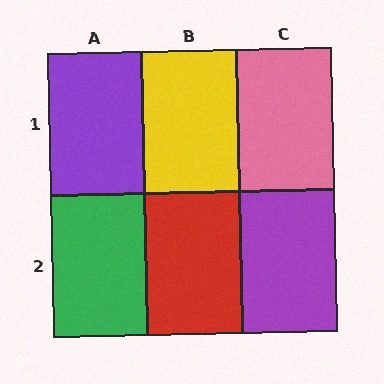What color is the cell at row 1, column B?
Yellow.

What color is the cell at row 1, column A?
Purple.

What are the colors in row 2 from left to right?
Green, red, purple.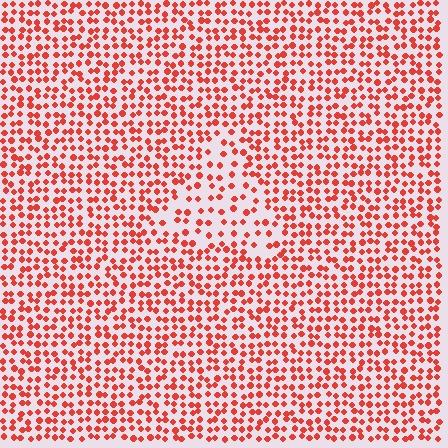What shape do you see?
I see a triangle.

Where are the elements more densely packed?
The elements are more densely packed outside the triangle boundary.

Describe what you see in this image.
The image contains small red elements arranged at two different densities. A triangle-shaped region is visible where the elements are less densely packed than the surrounding area.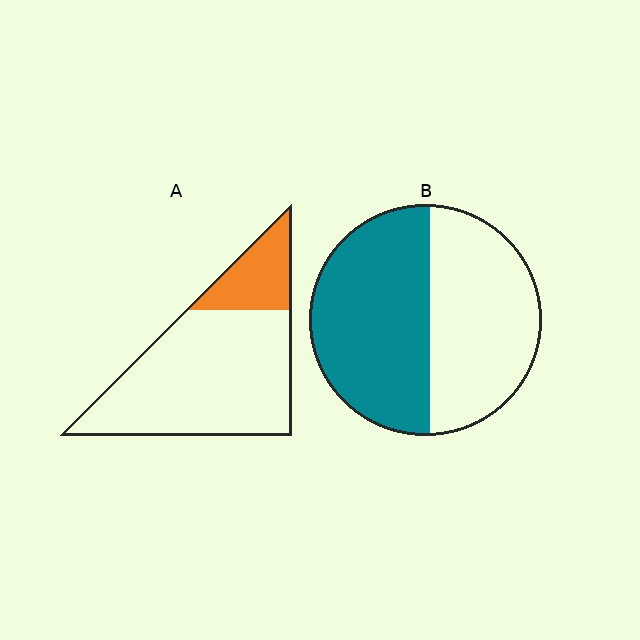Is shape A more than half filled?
No.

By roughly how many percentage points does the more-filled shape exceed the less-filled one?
By roughly 30 percentage points (B over A).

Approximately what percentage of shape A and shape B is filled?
A is approximately 20% and B is approximately 50%.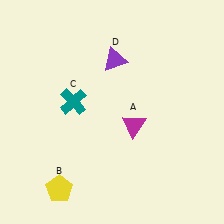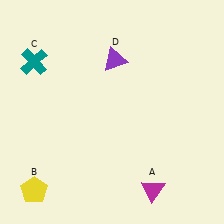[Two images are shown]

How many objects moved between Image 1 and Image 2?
3 objects moved between the two images.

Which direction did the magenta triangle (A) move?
The magenta triangle (A) moved down.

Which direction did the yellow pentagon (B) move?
The yellow pentagon (B) moved left.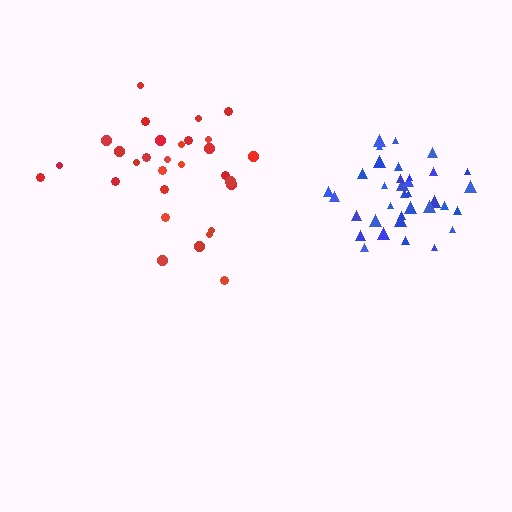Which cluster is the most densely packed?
Blue.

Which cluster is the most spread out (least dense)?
Red.